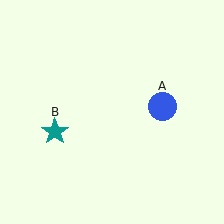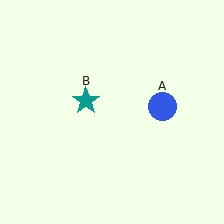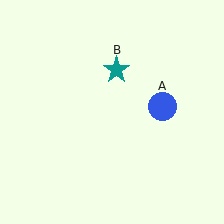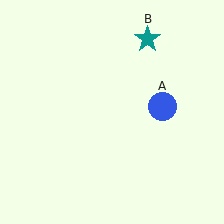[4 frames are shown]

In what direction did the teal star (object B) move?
The teal star (object B) moved up and to the right.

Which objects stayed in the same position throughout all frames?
Blue circle (object A) remained stationary.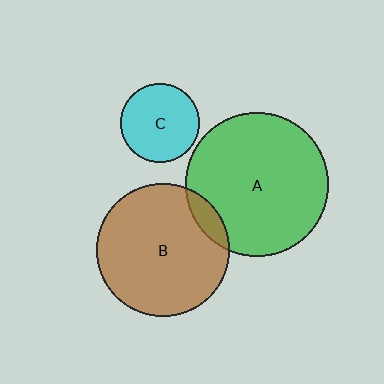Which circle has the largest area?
Circle A (green).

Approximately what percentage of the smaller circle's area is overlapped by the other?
Approximately 10%.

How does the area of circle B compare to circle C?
Approximately 2.8 times.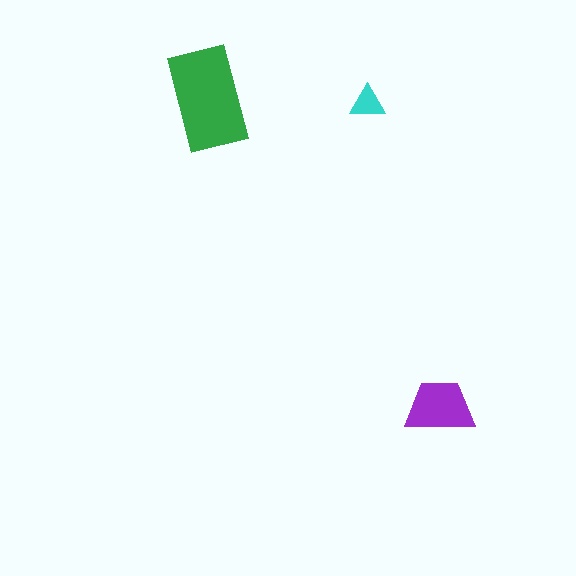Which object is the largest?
The green rectangle.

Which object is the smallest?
The cyan triangle.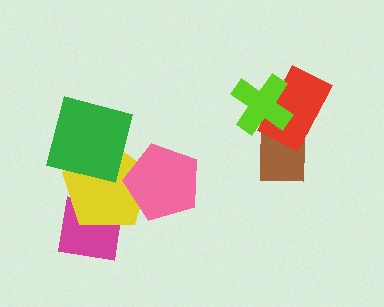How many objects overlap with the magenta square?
1 object overlaps with the magenta square.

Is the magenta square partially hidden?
Yes, it is partially covered by another shape.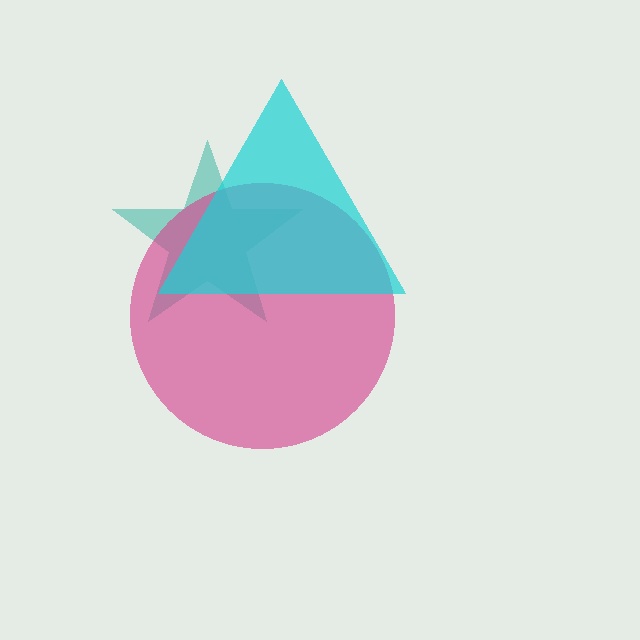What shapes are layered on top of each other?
The layered shapes are: a teal star, a magenta circle, a cyan triangle.